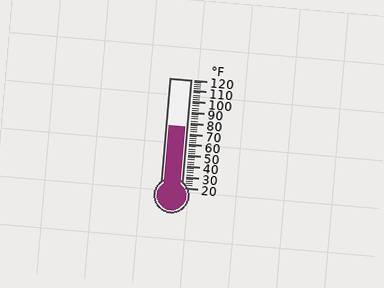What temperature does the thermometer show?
The thermometer shows approximately 76°F.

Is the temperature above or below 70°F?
The temperature is above 70°F.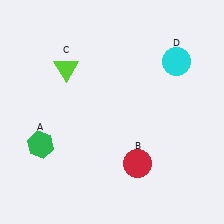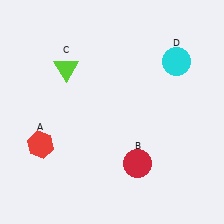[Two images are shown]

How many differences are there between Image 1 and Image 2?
There is 1 difference between the two images.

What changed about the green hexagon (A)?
In Image 1, A is green. In Image 2, it changed to red.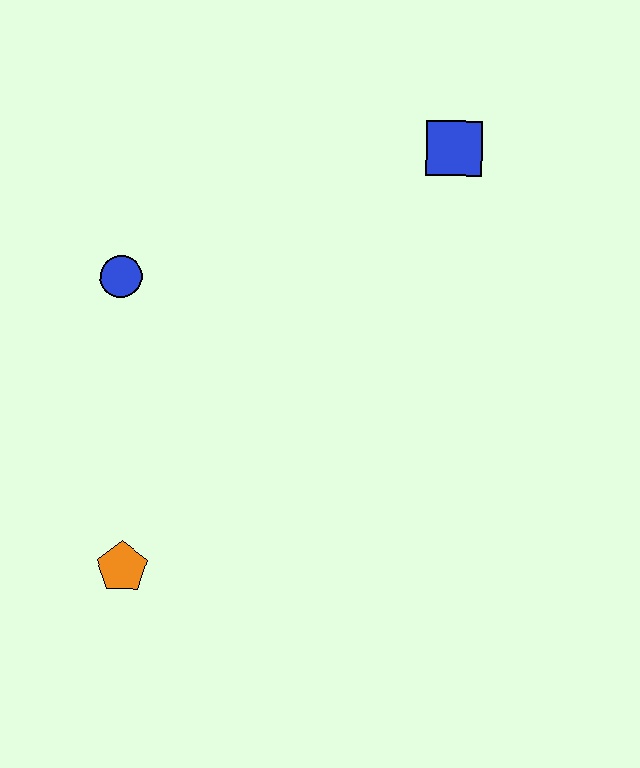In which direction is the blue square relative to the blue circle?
The blue square is to the right of the blue circle.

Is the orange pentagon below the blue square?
Yes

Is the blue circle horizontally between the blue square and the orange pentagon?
No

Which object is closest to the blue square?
The blue circle is closest to the blue square.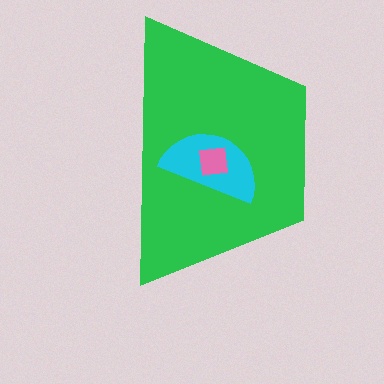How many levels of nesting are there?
3.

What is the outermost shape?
The green trapezoid.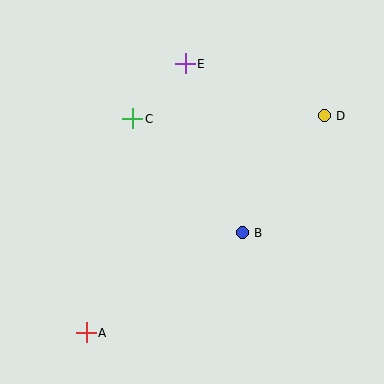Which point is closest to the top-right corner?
Point D is closest to the top-right corner.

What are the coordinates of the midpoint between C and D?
The midpoint between C and D is at (228, 117).